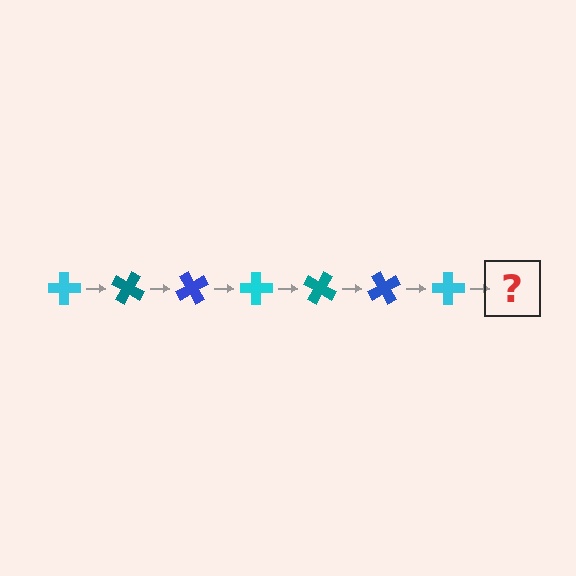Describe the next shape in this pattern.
It should be a teal cross, rotated 210 degrees from the start.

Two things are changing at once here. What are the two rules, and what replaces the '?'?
The two rules are that it rotates 30 degrees each step and the color cycles through cyan, teal, and blue. The '?' should be a teal cross, rotated 210 degrees from the start.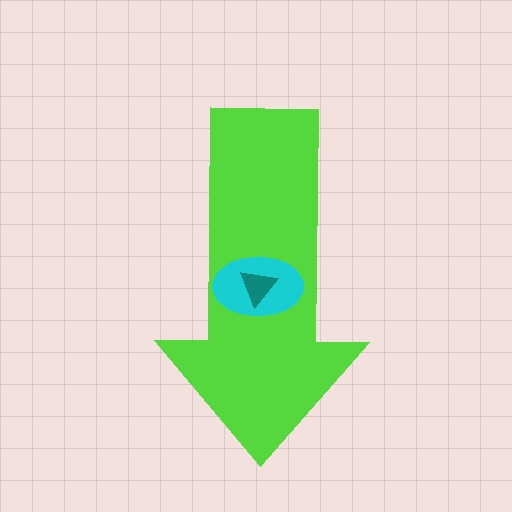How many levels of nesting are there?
3.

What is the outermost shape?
The lime arrow.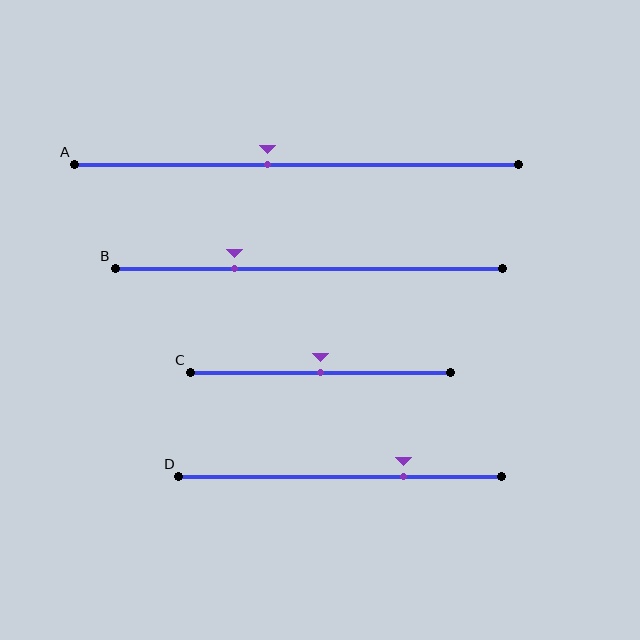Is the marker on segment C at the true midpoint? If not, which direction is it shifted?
Yes, the marker on segment C is at the true midpoint.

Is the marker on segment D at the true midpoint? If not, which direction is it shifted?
No, the marker on segment D is shifted to the right by about 20% of the segment length.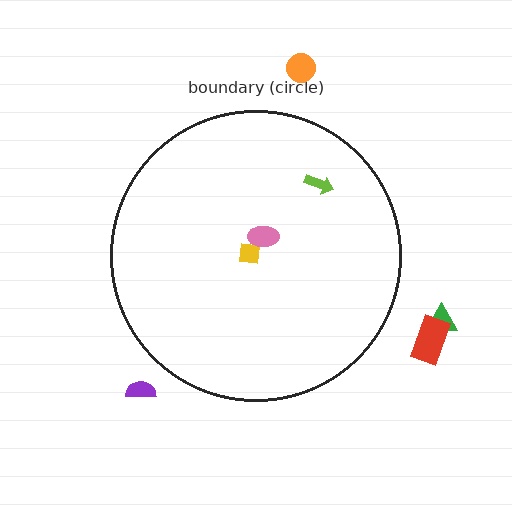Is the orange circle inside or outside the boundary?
Outside.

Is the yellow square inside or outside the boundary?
Inside.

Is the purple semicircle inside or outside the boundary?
Outside.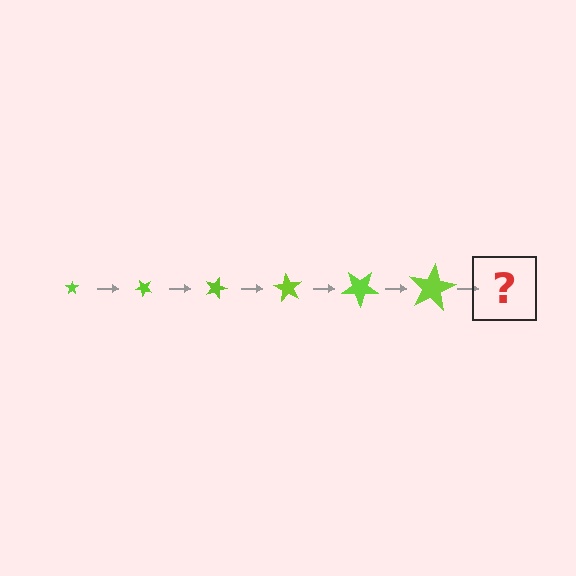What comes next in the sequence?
The next element should be a star, larger than the previous one and rotated 270 degrees from the start.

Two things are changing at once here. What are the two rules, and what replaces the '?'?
The two rules are that the star grows larger each step and it rotates 45 degrees each step. The '?' should be a star, larger than the previous one and rotated 270 degrees from the start.